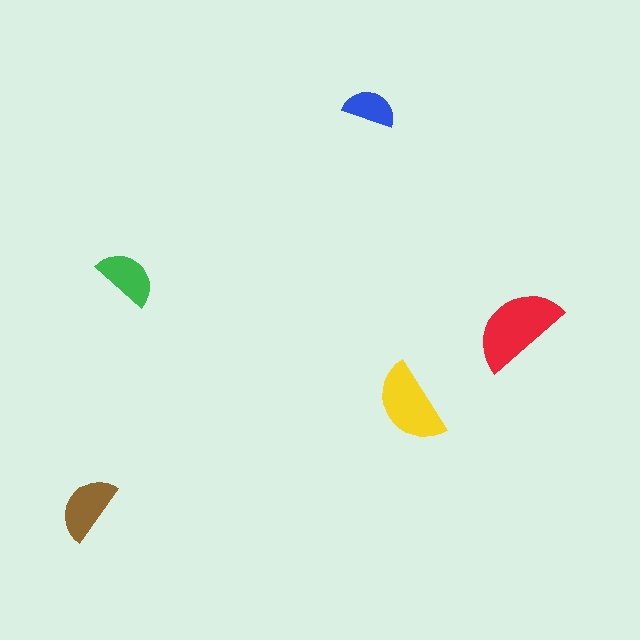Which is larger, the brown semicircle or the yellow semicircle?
The yellow one.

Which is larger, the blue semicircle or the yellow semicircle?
The yellow one.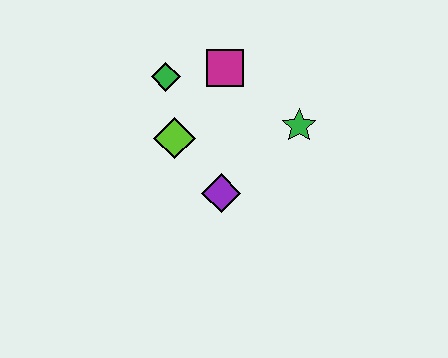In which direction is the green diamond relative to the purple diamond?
The green diamond is above the purple diamond.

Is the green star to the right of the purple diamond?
Yes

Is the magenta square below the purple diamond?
No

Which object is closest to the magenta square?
The green diamond is closest to the magenta square.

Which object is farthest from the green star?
The green diamond is farthest from the green star.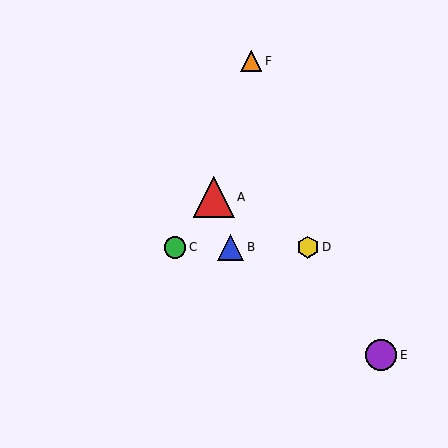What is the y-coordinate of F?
Object F is at y≈61.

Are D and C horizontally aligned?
Yes, both are at y≈248.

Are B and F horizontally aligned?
No, B is at y≈247 and F is at y≈61.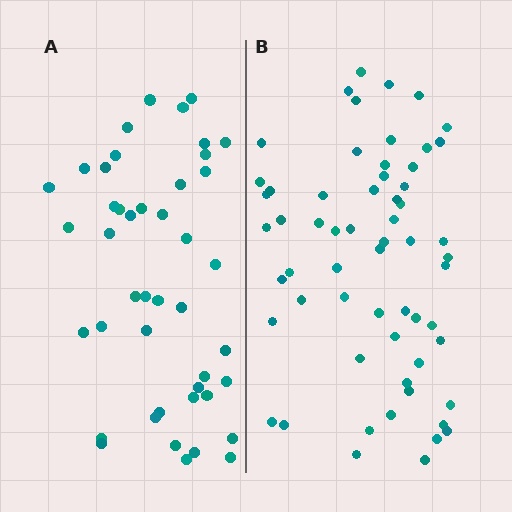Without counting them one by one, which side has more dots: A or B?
Region B (the right region) has more dots.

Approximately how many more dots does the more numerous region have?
Region B has approximately 15 more dots than region A.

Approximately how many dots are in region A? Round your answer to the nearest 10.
About 40 dots. (The exact count is 44, which rounds to 40.)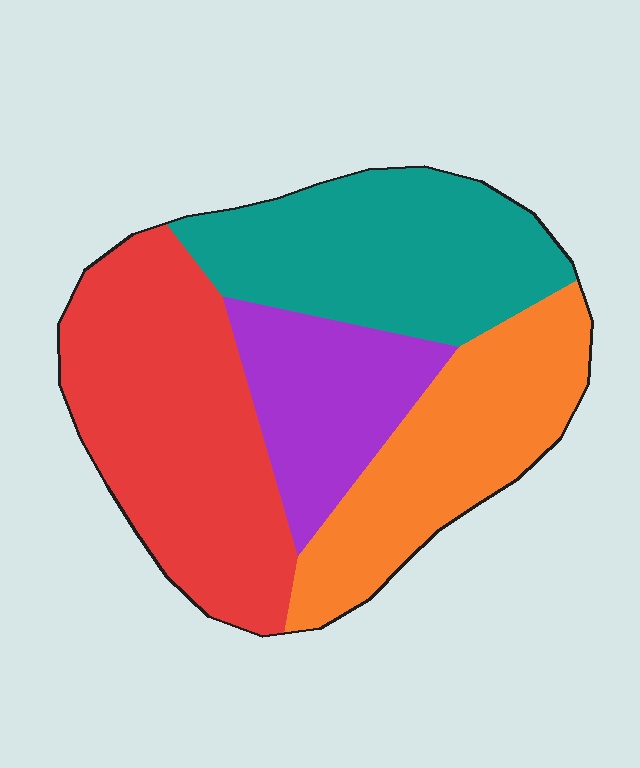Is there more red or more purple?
Red.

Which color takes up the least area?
Purple, at roughly 15%.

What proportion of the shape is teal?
Teal covers roughly 25% of the shape.